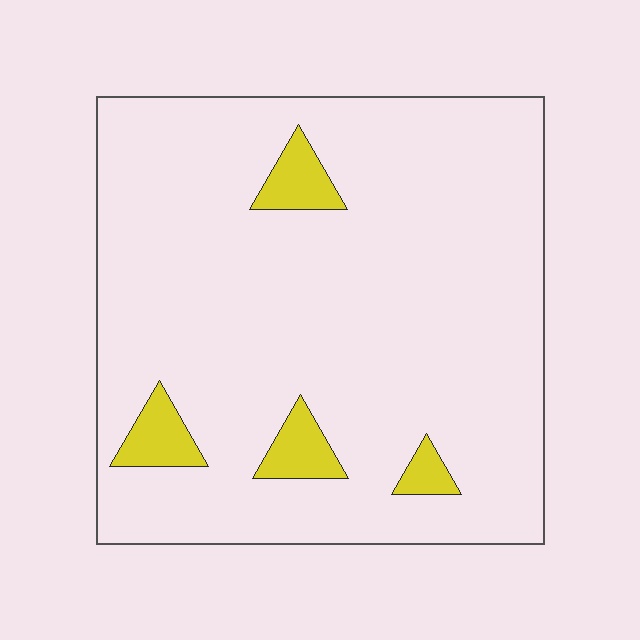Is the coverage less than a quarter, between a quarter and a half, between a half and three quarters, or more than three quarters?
Less than a quarter.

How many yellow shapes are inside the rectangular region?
4.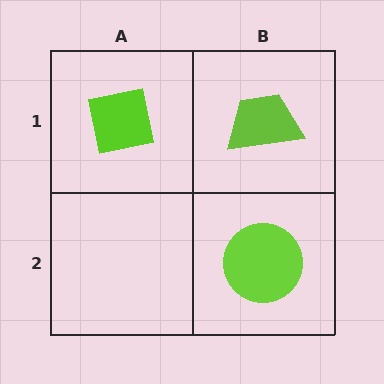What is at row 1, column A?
A lime square.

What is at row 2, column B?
A lime circle.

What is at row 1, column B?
A lime trapezoid.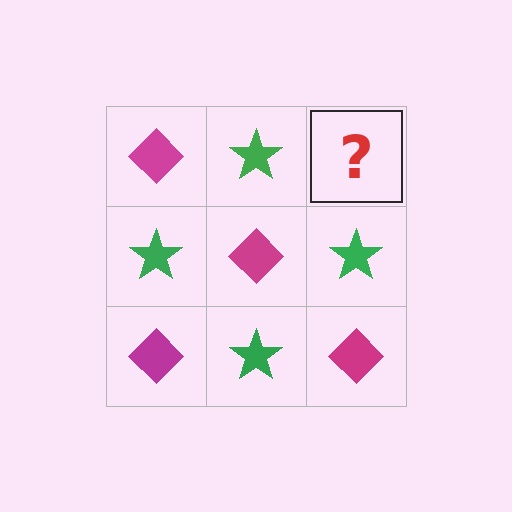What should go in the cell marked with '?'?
The missing cell should contain a magenta diamond.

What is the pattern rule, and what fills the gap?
The rule is that it alternates magenta diamond and green star in a checkerboard pattern. The gap should be filled with a magenta diamond.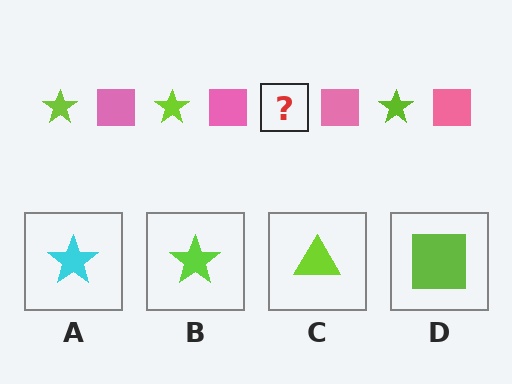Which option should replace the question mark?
Option B.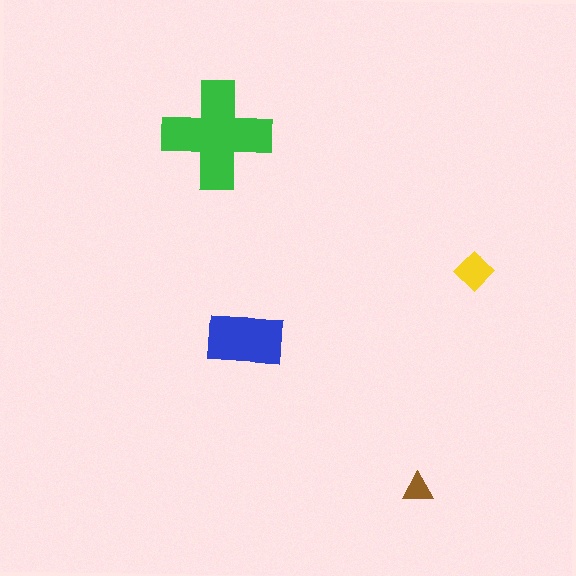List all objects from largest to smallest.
The green cross, the blue rectangle, the yellow diamond, the brown triangle.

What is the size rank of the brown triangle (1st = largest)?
4th.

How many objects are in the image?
There are 4 objects in the image.